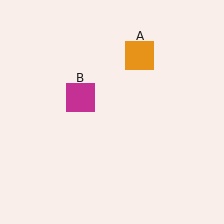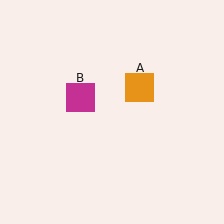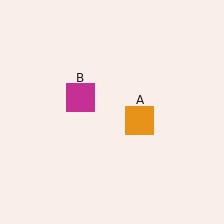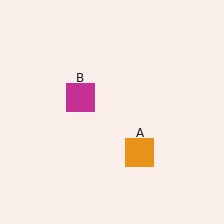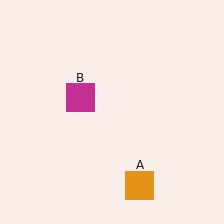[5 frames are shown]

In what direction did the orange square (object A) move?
The orange square (object A) moved down.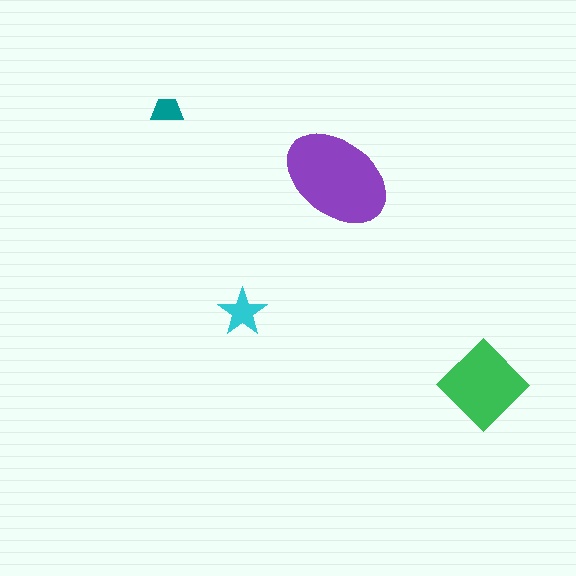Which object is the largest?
The purple ellipse.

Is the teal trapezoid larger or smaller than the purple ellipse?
Smaller.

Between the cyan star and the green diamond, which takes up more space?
The green diamond.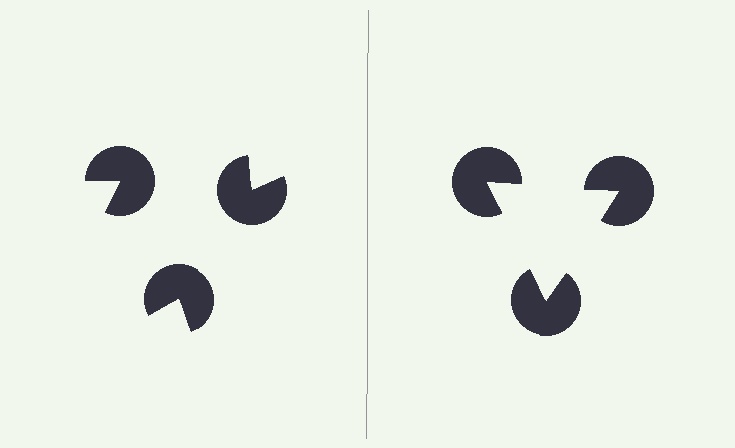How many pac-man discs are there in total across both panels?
6 — 3 on each side.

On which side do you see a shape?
An illusory triangle appears on the right side. On the left side the wedge cuts are rotated, so no coherent shape forms.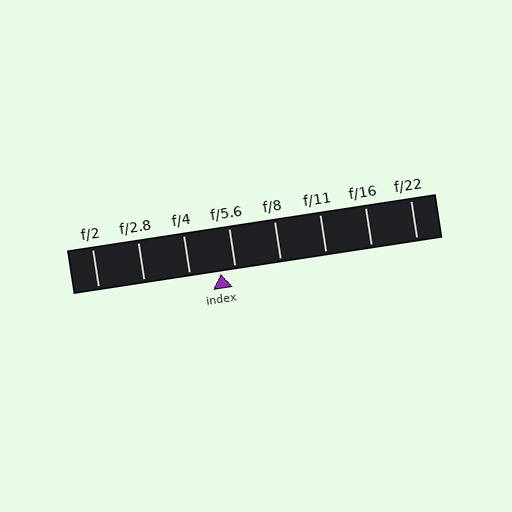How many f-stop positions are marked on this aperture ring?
There are 8 f-stop positions marked.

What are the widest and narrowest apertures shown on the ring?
The widest aperture shown is f/2 and the narrowest is f/22.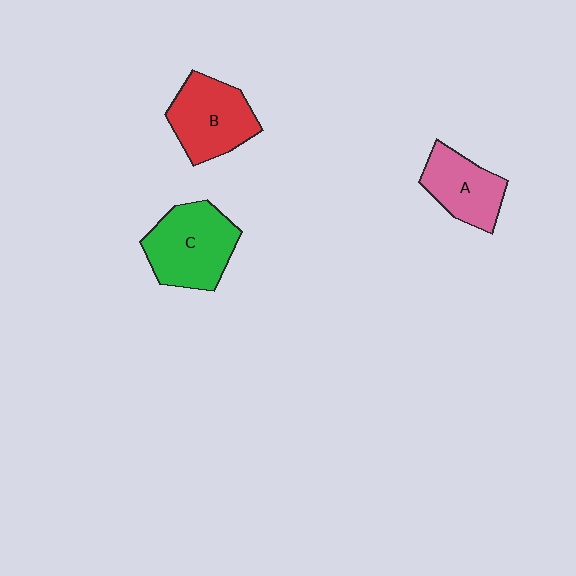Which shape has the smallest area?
Shape A (pink).